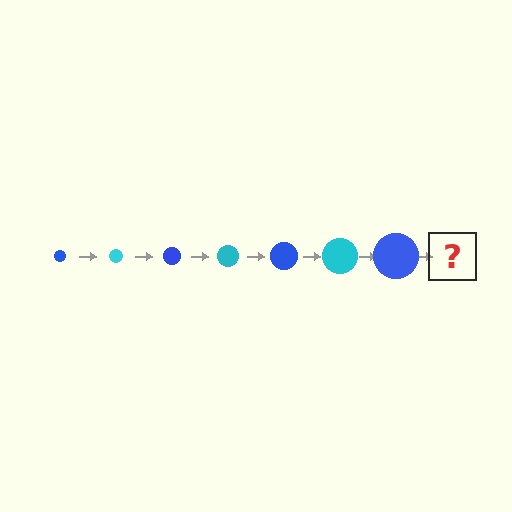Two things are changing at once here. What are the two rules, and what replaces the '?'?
The two rules are that the circle grows larger each step and the color cycles through blue and cyan. The '?' should be a cyan circle, larger than the previous one.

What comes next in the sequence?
The next element should be a cyan circle, larger than the previous one.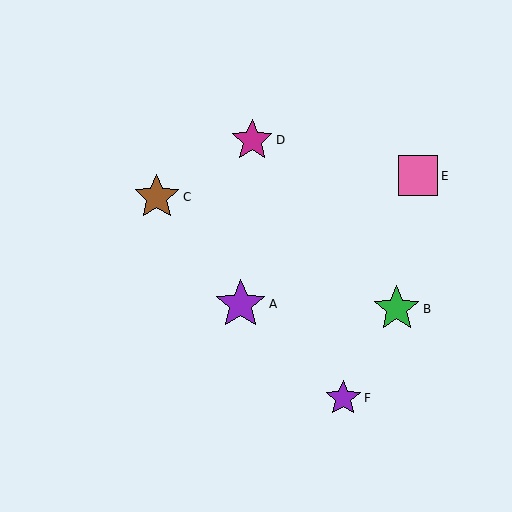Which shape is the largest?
The purple star (labeled A) is the largest.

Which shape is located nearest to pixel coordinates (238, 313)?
The purple star (labeled A) at (241, 304) is nearest to that location.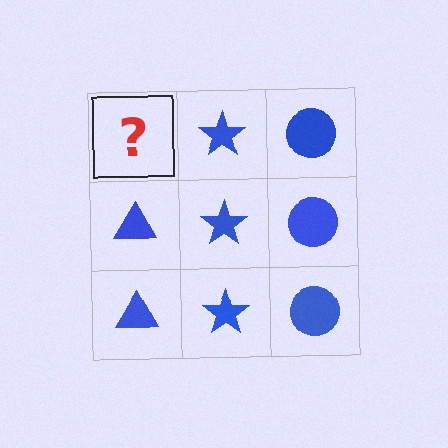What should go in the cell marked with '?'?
The missing cell should contain a blue triangle.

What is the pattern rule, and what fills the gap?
The rule is that each column has a consistent shape. The gap should be filled with a blue triangle.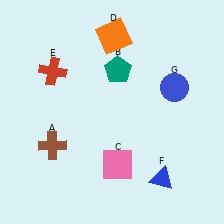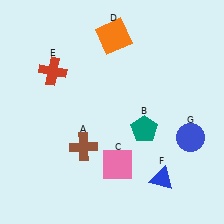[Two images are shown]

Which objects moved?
The objects that moved are: the brown cross (A), the teal pentagon (B), the blue circle (G).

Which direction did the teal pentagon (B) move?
The teal pentagon (B) moved down.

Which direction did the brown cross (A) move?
The brown cross (A) moved right.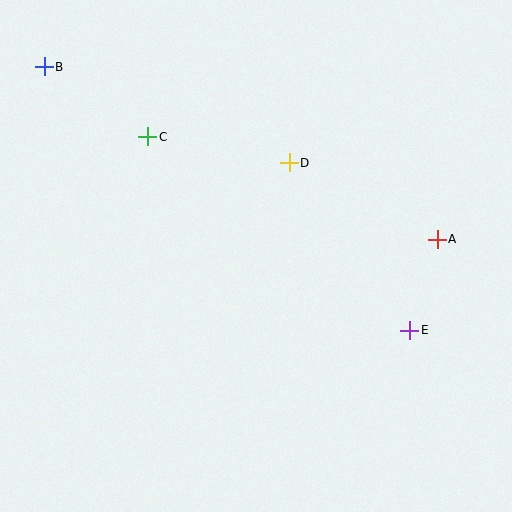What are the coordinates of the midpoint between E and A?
The midpoint between E and A is at (424, 285).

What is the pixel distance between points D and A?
The distance between D and A is 167 pixels.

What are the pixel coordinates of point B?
Point B is at (44, 67).